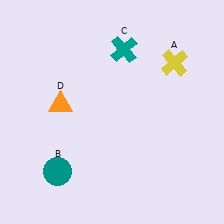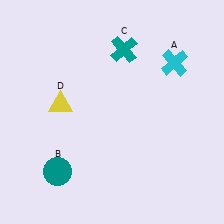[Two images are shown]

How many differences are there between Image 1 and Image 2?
There are 2 differences between the two images.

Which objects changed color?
A changed from yellow to cyan. D changed from orange to yellow.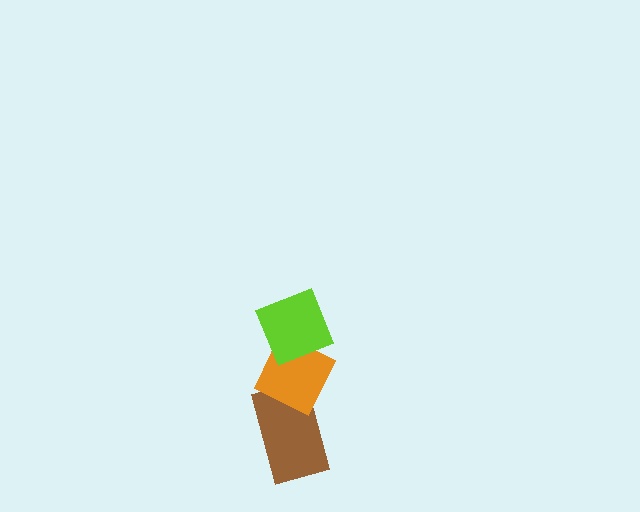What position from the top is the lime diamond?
The lime diamond is 1st from the top.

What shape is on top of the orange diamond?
The lime diamond is on top of the orange diamond.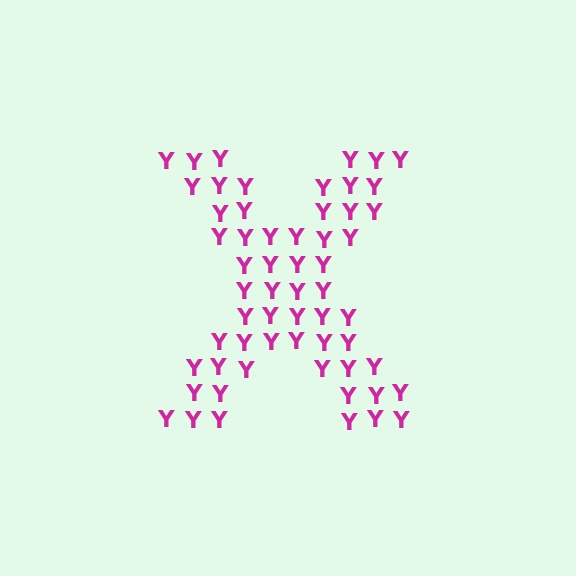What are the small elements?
The small elements are letter Y's.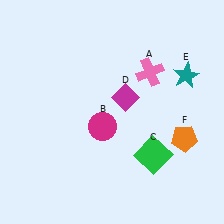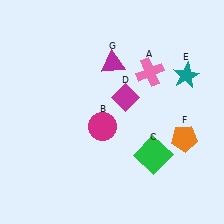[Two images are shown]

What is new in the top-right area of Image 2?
A magenta triangle (G) was added in the top-right area of Image 2.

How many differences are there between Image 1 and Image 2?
There is 1 difference between the two images.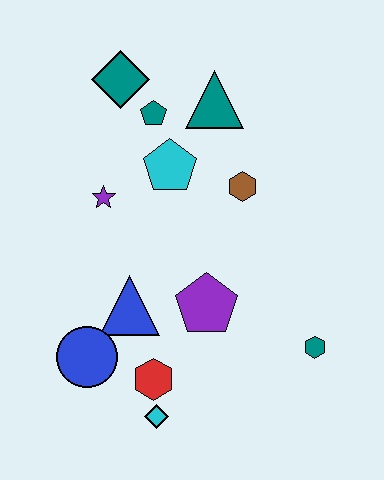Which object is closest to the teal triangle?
The teal pentagon is closest to the teal triangle.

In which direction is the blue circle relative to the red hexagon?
The blue circle is to the left of the red hexagon.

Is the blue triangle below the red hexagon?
No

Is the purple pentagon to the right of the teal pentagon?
Yes